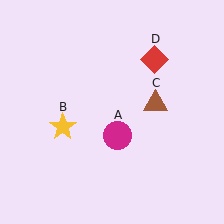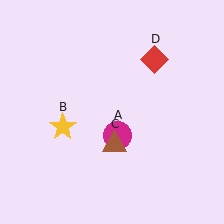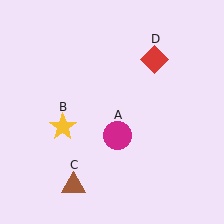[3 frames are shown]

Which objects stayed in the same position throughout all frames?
Magenta circle (object A) and yellow star (object B) and red diamond (object D) remained stationary.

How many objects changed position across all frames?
1 object changed position: brown triangle (object C).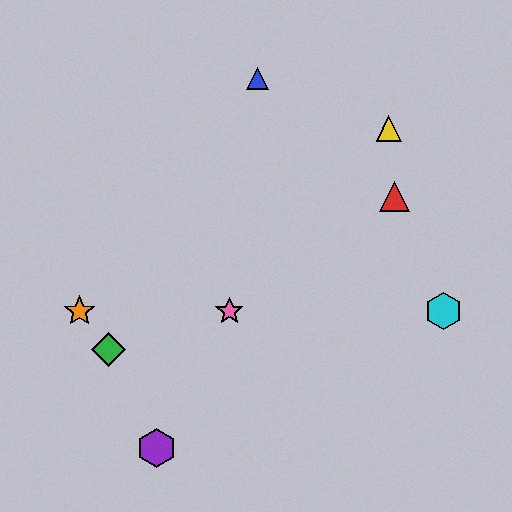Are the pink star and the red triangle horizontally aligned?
No, the pink star is at y≈311 and the red triangle is at y≈196.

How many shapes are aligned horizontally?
3 shapes (the orange star, the cyan hexagon, the pink star) are aligned horizontally.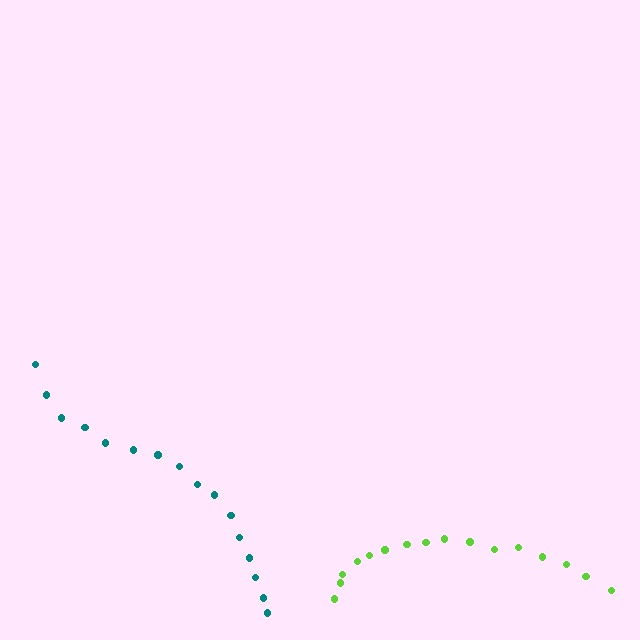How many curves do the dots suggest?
There are 2 distinct paths.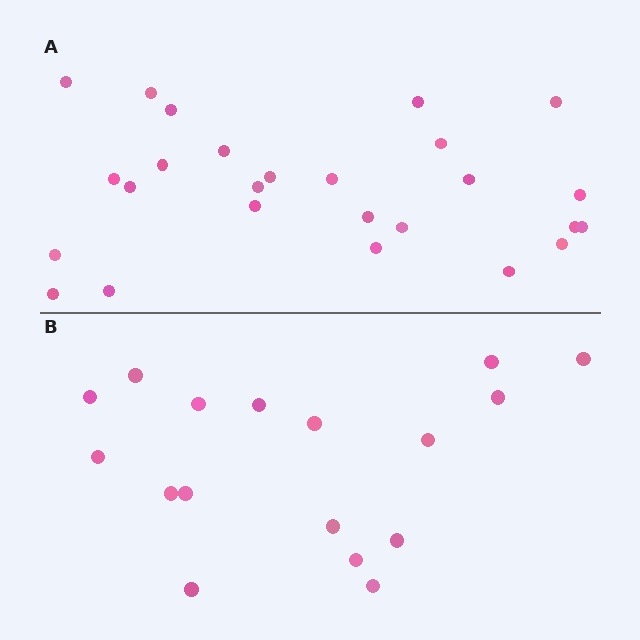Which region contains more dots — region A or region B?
Region A (the top region) has more dots.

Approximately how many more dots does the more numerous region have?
Region A has roughly 8 or so more dots than region B.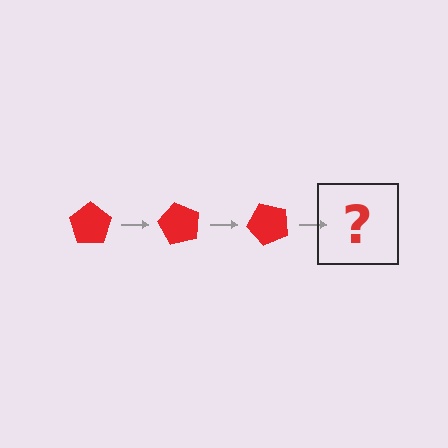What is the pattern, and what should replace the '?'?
The pattern is that the pentagon rotates 60 degrees each step. The '?' should be a red pentagon rotated 180 degrees.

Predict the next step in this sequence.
The next step is a red pentagon rotated 180 degrees.